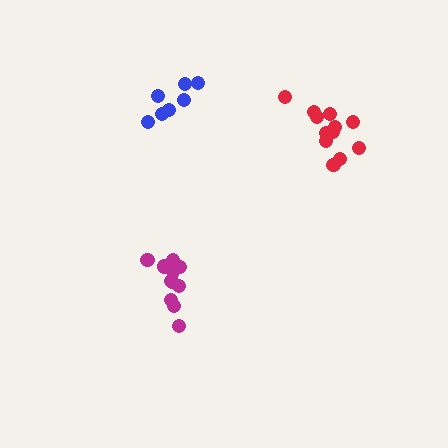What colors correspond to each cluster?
The clusters are colored: red, magenta, blue.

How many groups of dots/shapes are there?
There are 3 groups.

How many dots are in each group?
Group 1: 12 dots, Group 2: 11 dots, Group 3: 7 dots (30 total).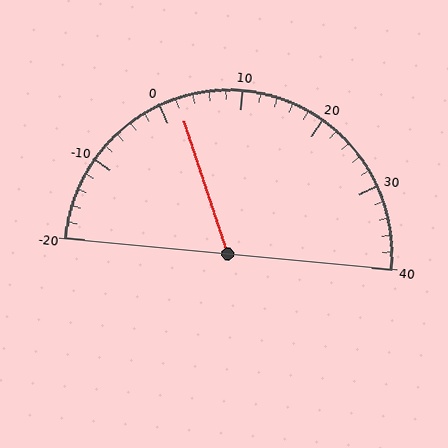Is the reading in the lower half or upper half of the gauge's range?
The reading is in the lower half of the range (-20 to 40).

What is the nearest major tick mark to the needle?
The nearest major tick mark is 0.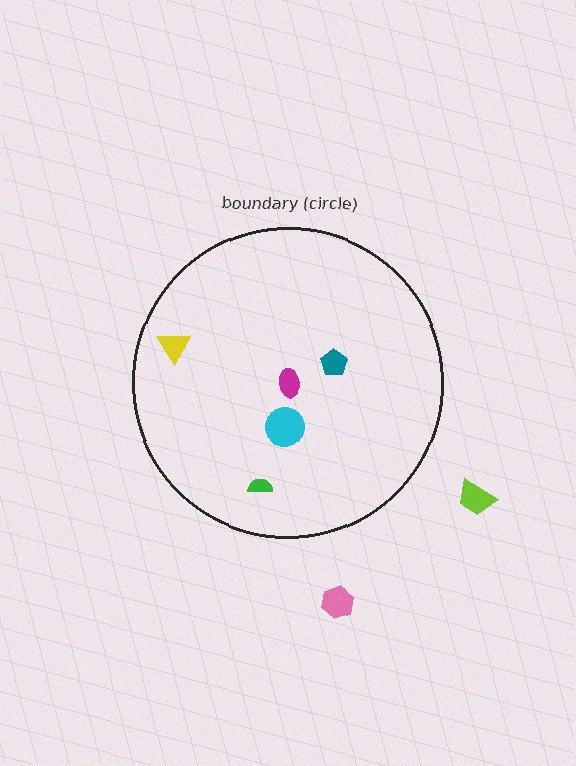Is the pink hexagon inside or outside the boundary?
Outside.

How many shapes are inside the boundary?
5 inside, 2 outside.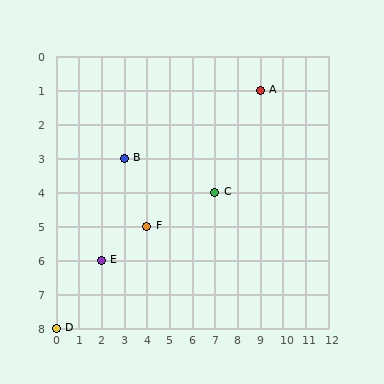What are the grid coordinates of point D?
Point D is at grid coordinates (0, 8).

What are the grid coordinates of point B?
Point B is at grid coordinates (3, 3).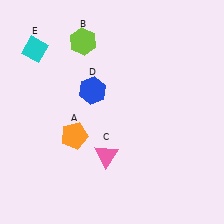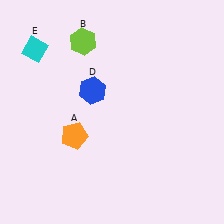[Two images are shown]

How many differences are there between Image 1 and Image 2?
There is 1 difference between the two images.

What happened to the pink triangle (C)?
The pink triangle (C) was removed in Image 2. It was in the bottom-left area of Image 1.